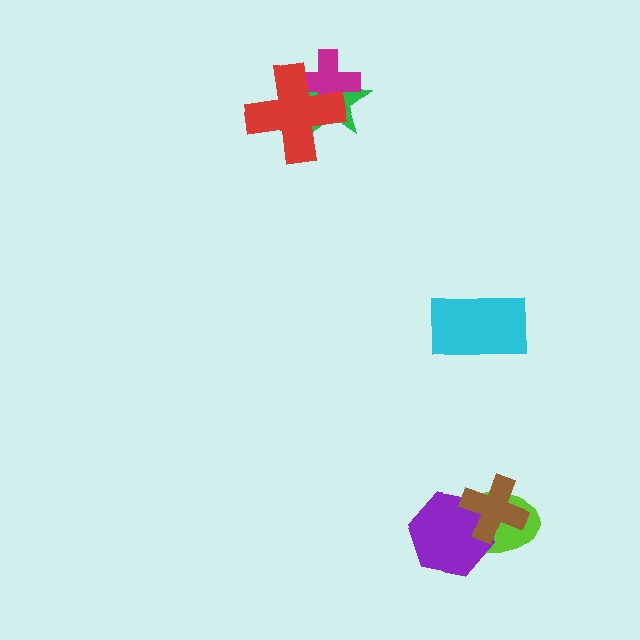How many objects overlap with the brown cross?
2 objects overlap with the brown cross.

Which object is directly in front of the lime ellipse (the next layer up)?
The purple hexagon is directly in front of the lime ellipse.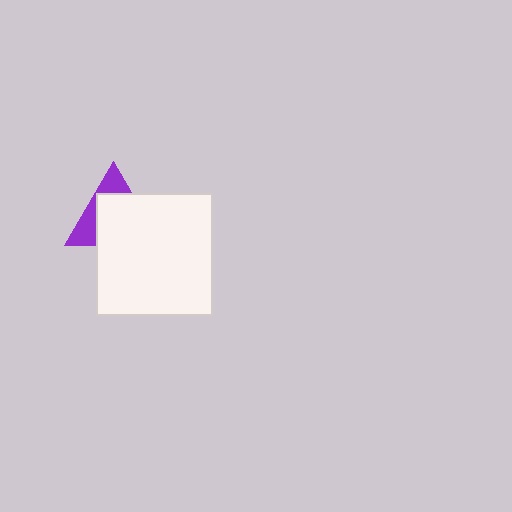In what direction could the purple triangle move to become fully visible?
The purple triangle could move toward the upper-left. That would shift it out from behind the white rectangle entirely.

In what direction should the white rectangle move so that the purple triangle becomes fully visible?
The white rectangle should move toward the lower-right. That is the shortest direction to clear the overlap and leave the purple triangle fully visible.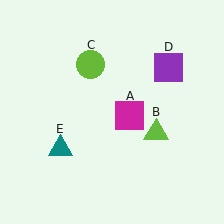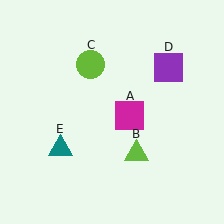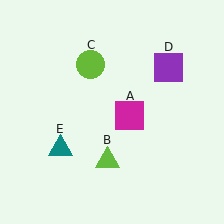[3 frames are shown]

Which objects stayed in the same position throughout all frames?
Magenta square (object A) and lime circle (object C) and purple square (object D) and teal triangle (object E) remained stationary.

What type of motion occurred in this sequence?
The lime triangle (object B) rotated clockwise around the center of the scene.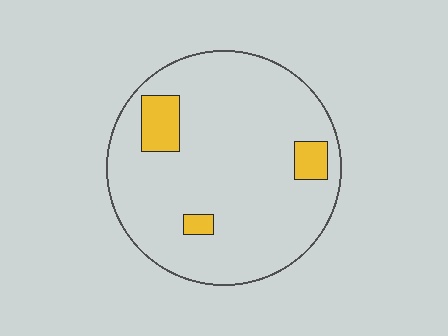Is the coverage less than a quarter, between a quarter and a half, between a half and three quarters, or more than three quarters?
Less than a quarter.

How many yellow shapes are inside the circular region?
3.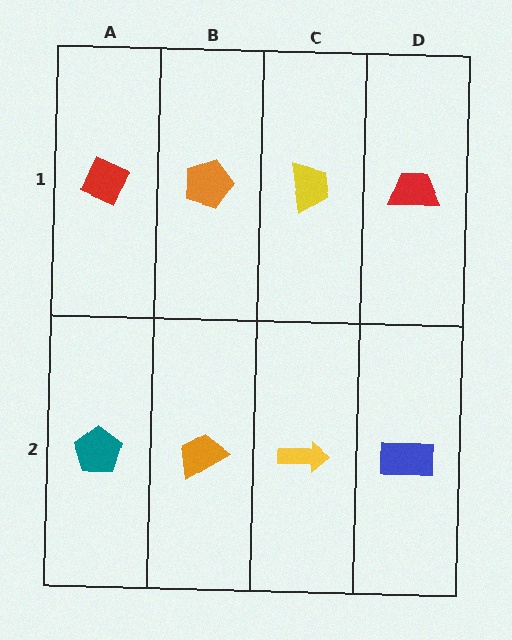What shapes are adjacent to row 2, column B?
An orange pentagon (row 1, column B), a teal pentagon (row 2, column A), a yellow arrow (row 2, column C).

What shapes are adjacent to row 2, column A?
A red diamond (row 1, column A), an orange trapezoid (row 2, column B).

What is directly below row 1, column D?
A blue rectangle.